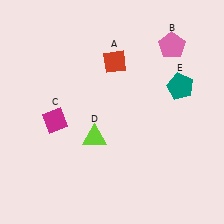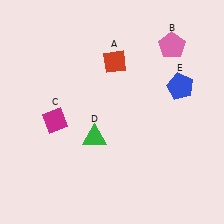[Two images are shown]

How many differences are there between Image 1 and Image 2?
There are 2 differences between the two images.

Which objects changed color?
D changed from lime to green. E changed from teal to blue.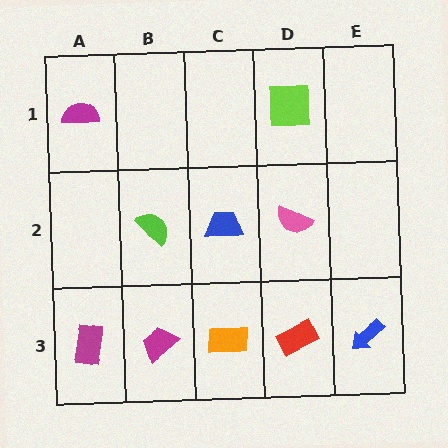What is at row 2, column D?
A pink semicircle.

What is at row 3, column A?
A magenta rectangle.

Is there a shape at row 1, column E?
No, that cell is empty.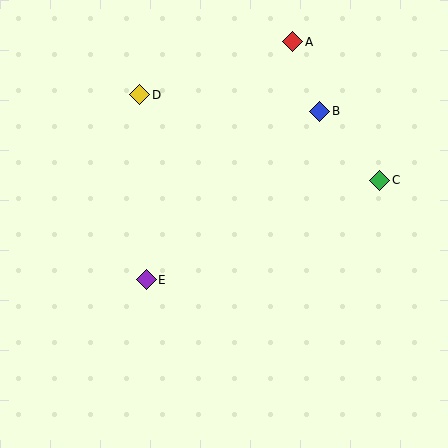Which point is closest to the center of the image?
Point E at (146, 280) is closest to the center.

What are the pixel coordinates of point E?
Point E is at (146, 280).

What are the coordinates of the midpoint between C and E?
The midpoint between C and E is at (263, 230).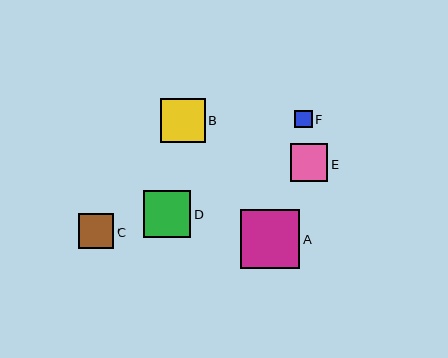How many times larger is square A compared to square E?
Square A is approximately 1.6 times the size of square E.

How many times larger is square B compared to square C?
Square B is approximately 1.3 times the size of square C.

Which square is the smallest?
Square F is the smallest with a size of approximately 18 pixels.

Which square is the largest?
Square A is the largest with a size of approximately 59 pixels.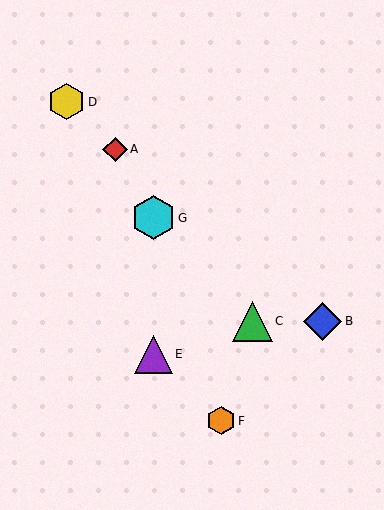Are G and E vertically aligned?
Yes, both are at x≈153.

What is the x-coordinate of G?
Object G is at x≈153.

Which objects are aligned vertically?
Objects E, G are aligned vertically.